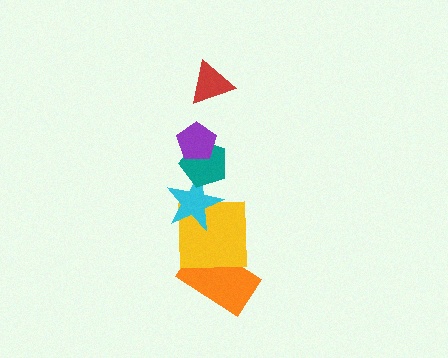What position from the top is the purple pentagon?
The purple pentagon is 2nd from the top.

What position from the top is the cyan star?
The cyan star is 4th from the top.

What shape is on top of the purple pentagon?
The red triangle is on top of the purple pentagon.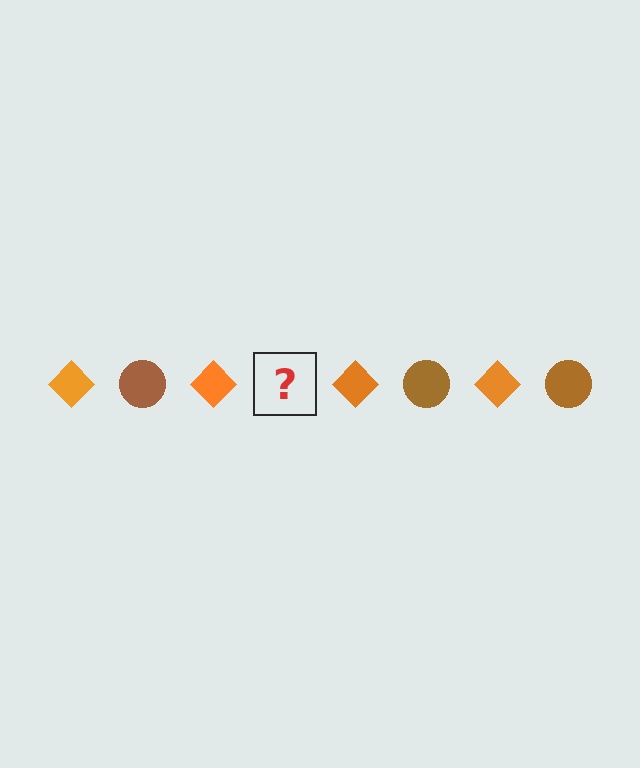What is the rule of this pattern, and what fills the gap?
The rule is that the pattern alternates between orange diamond and brown circle. The gap should be filled with a brown circle.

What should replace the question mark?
The question mark should be replaced with a brown circle.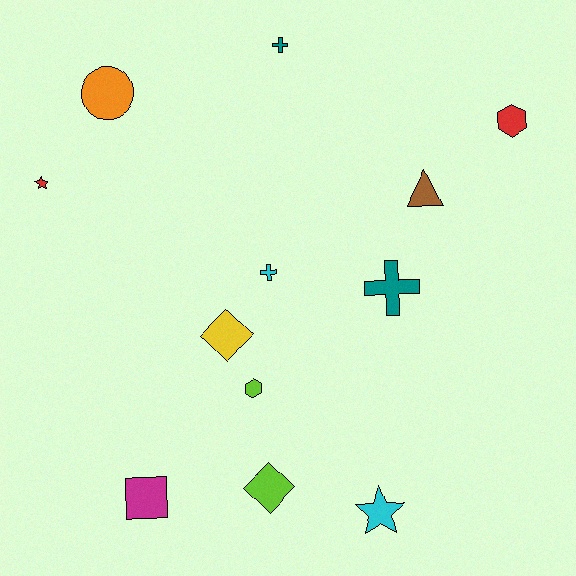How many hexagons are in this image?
There are 2 hexagons.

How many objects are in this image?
There are 12 objects.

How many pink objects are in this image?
There are no pink objects.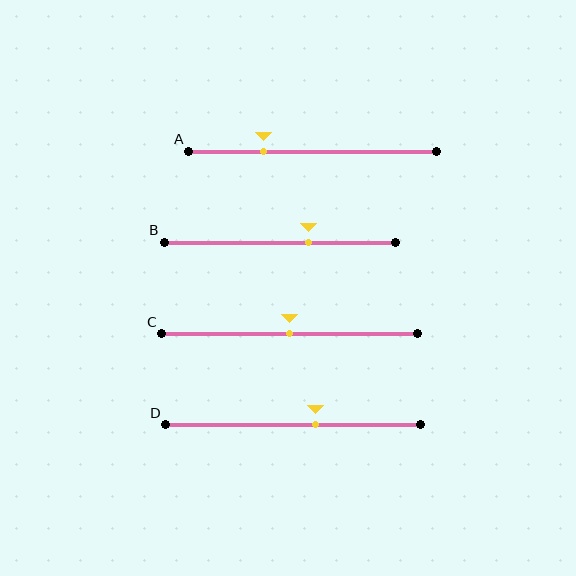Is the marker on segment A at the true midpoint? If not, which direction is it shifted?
No, the marker on segment A is shifted to the left by about 20% of the segment length.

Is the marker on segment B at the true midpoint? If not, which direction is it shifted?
No, the marker on segment B is shifted to the right by about 13% of the segment length.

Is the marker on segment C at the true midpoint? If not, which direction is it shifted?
Yes, the marker on segment C is at the true midpoint.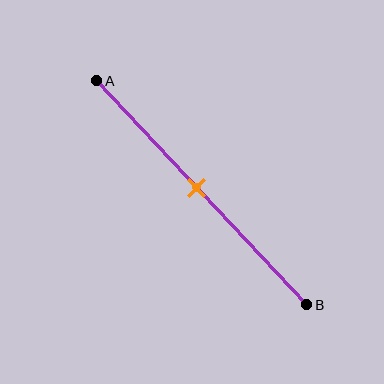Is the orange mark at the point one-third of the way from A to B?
No, the mark is at about 50% from A, not at the 33% one-third point.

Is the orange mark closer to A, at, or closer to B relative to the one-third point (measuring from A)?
The orange mark is closer to point B than the one-third point of segment AB.